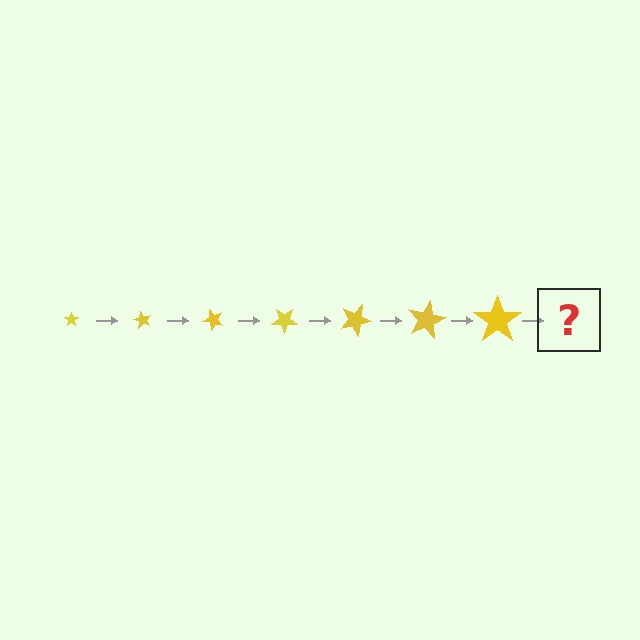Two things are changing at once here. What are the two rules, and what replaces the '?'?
The two rules are that the star grows larger each step and it rotates 60 degrees each step. The '?' should be a star, larger than the previous one and rotated 420 degrees from the start.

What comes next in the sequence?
The next element should be a star, larger than the previous one and rotated 420 degrees from the start.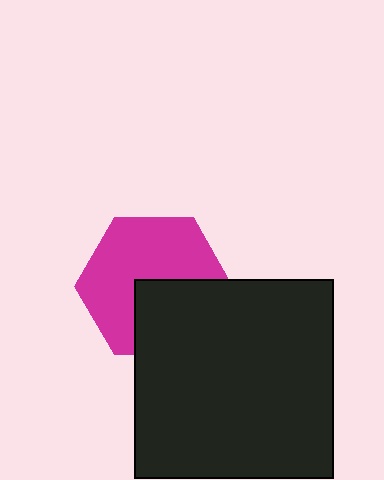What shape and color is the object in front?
The object in front is a black square.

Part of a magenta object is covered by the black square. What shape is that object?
It is a hexagon.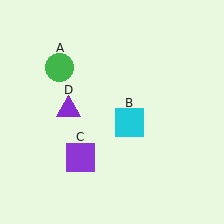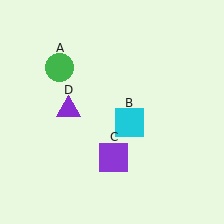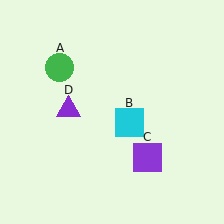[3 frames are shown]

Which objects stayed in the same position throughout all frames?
Green circle (object A) and cyan square (object B) and purple triangle (object D) remained stationary.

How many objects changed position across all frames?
1 object changed position: purple square (object C).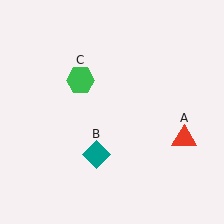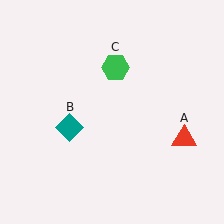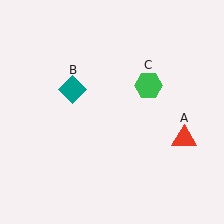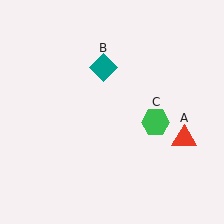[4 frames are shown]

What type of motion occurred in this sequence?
The teal diamond (object B), green hexagon (object C) rotated clockwise around the center of the scene.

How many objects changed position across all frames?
2 objects changed position: teal diamond (object B), green hexagon (object C).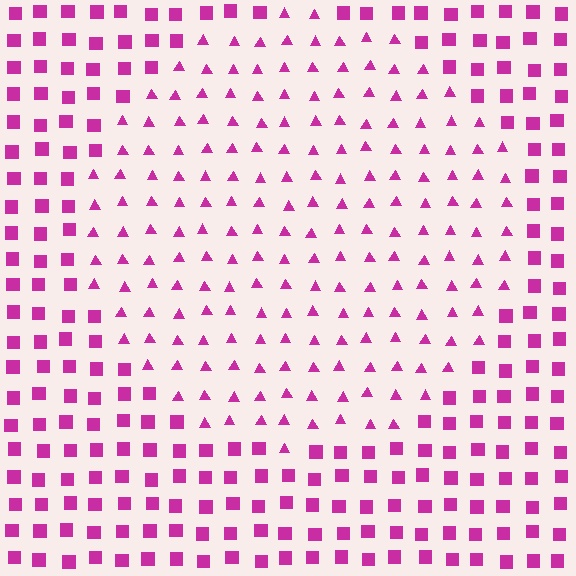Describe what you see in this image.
The image is filled with small magenta elements arranged in a uniform grid. A circle-shaped region contains triangles, while the surrounding area contains squares. The boundary is defined purely by the change in element shape.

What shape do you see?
I see a circle.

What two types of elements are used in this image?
The image uses triangles inside the circle region and squares outside it.